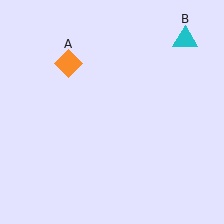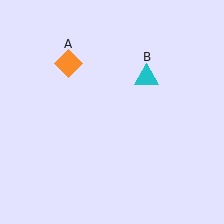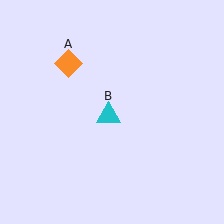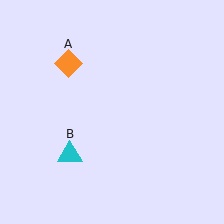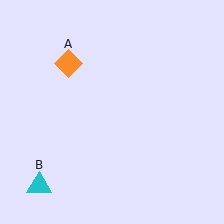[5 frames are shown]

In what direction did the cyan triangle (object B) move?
The cyan triangle (object B) moved down and to the left.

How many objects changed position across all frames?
1 object changed position: cyan triangle (object B).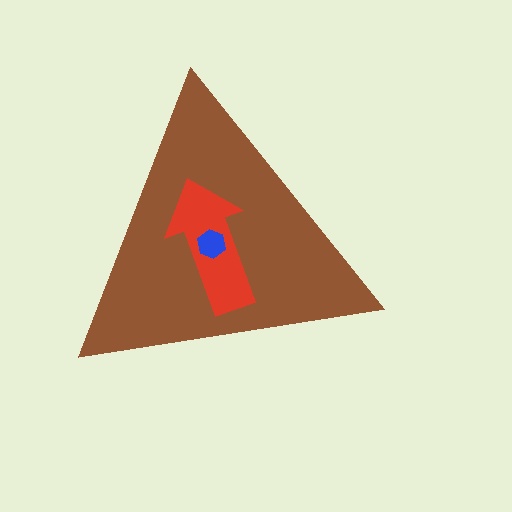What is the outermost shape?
The brown triangle.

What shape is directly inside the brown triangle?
The red arrow.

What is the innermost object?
The blue hexagon.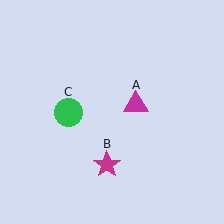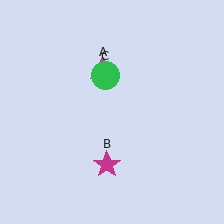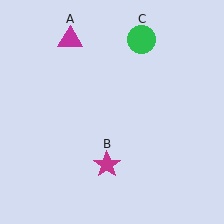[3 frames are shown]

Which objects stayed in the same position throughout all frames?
Magenta star (object B) remained stationary.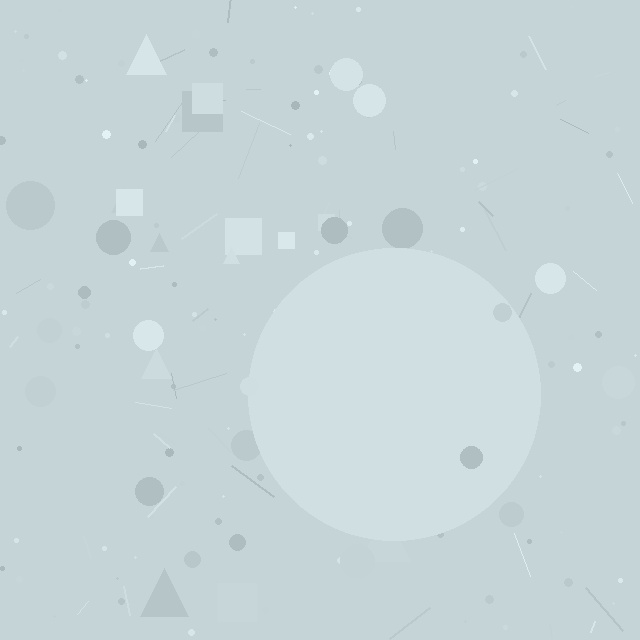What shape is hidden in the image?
A circle is hidden in the image.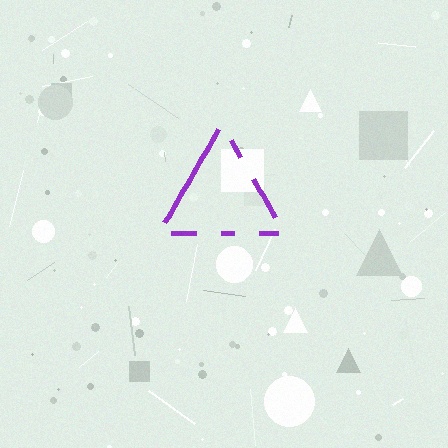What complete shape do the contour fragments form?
The contour fragments form a triangle.